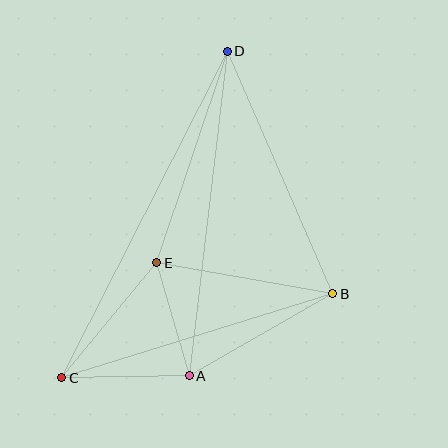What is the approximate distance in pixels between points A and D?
The distance between A and D is approximately 327 pixels.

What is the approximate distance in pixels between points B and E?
The distance between B and E is approximately 179 pixels.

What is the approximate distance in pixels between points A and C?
The distance between A and C is approximately 127 pixels.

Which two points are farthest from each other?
Points C and D are farthest from each other.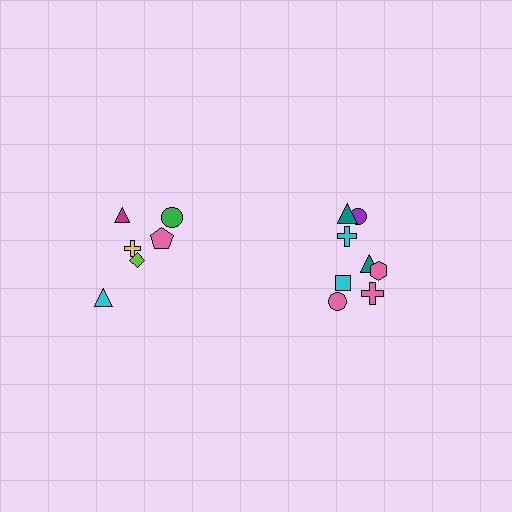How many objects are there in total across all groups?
There are 14 objects.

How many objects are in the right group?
There are 8 objects.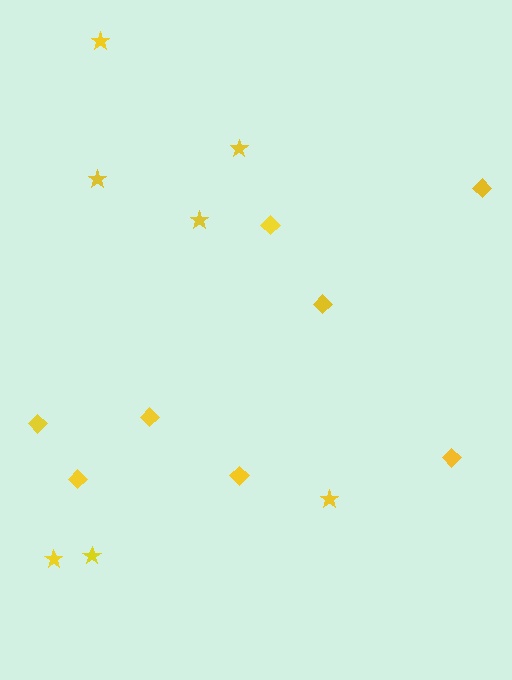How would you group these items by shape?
There are 2 groups: one group of stars (7) and one group of diamonds (8).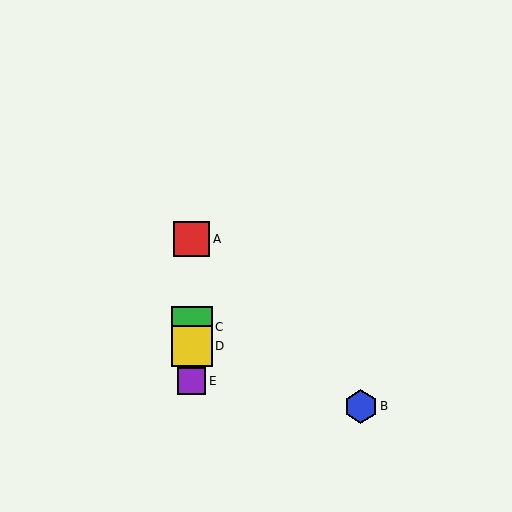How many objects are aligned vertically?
4 objects (A, C, D, E) are aligned vertically.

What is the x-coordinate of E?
Object E is at x≈192.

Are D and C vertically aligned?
Yes, both are at x≈192.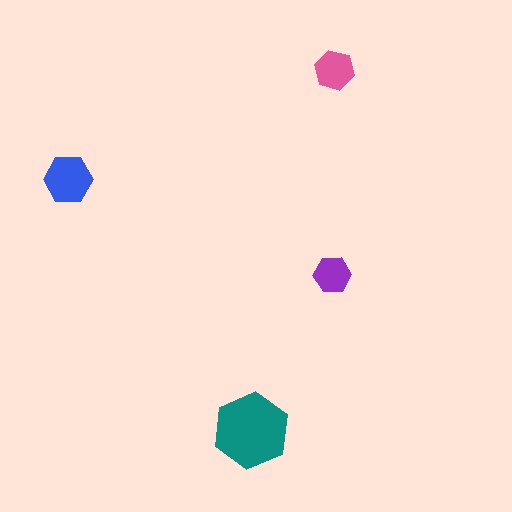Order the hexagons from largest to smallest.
the teal one, the blue one, the pink one, the purple one.